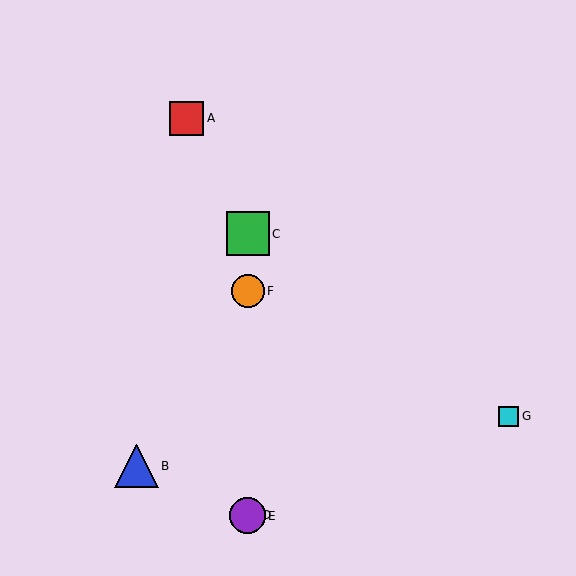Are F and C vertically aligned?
Yes, both are at x≈248.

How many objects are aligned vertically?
4 objects (C, D, E, F) are aligned vertically.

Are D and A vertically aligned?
No, D is at x≈248 and A is at x≈187.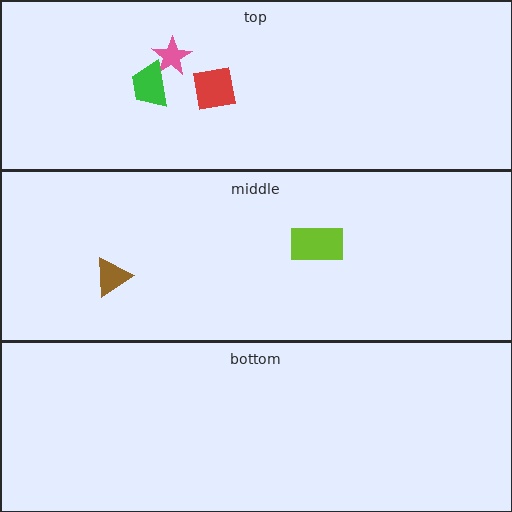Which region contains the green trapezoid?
The top region.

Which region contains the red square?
The top region.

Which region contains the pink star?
The top region.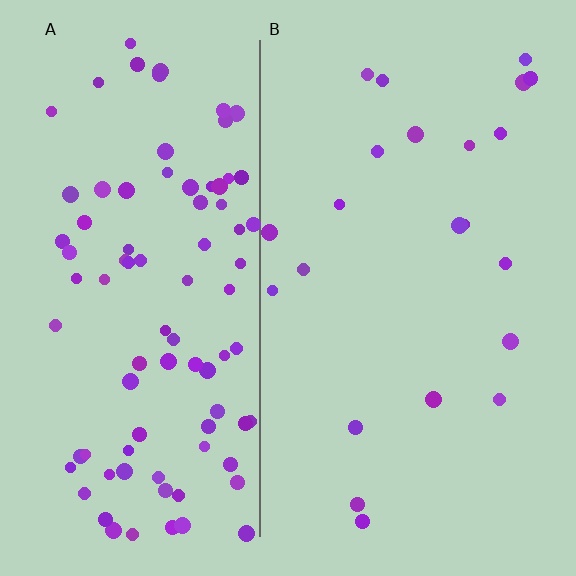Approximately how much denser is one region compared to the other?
Approximately 4.0× — region A over region B.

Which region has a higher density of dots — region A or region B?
A (the left).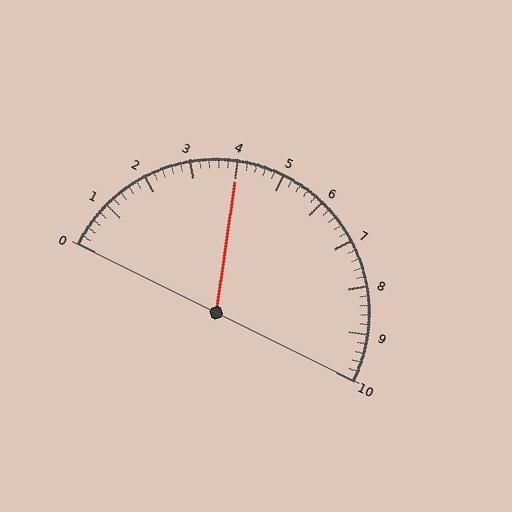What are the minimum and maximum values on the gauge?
The gauge ranges from 0 to 10.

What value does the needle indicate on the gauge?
The needle indicates approximately 4.0.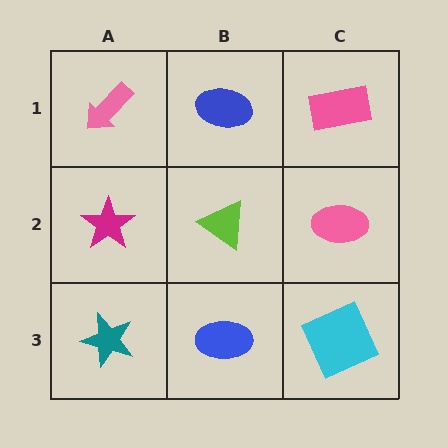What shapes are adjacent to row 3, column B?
A lime triangle (row 2, column B), a teal star (row 3, column A), a cyan square (row 3, column C).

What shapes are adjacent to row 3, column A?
A magenta star (row 2, column A), a blue ellipse (row 3, column B).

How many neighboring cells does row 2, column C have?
3.